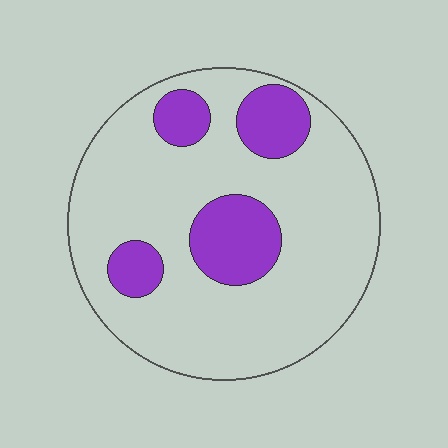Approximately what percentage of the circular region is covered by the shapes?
Approximately 20%.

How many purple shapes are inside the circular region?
4.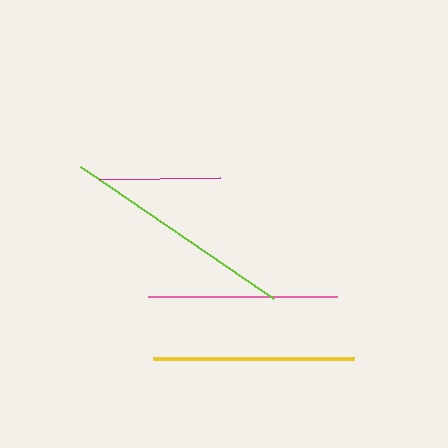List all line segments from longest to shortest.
From longest to shortest: lime, yellow, pink, magenta.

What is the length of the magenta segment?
The magenta segment is approximately 121 pixels long.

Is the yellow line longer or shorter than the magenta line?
The yellow line is longer than the magenta line.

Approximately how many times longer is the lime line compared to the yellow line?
The lime line is approximately 1.2 times the length of the yellow line.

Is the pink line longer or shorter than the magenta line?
The pink line is longer than the magenta line.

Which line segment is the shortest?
The magenta line is the shortest at approximately 121 pixels.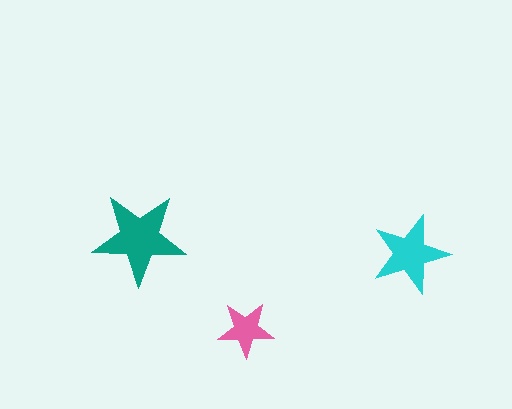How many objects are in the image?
There are 3 objects in the image.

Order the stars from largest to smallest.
the teal one, the cyan one, the pink one.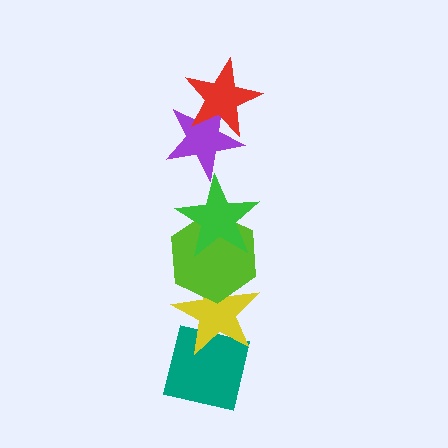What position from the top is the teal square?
The teal square is 6th from the top.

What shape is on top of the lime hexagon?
The green star is on top of the lime hexagon.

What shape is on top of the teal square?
The yellow star is on top of the teal square.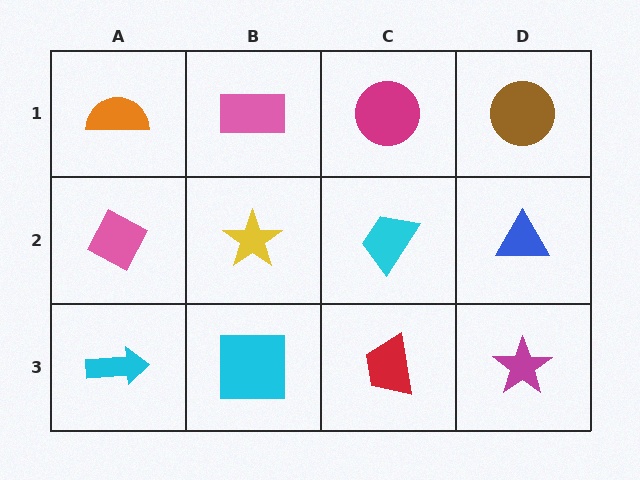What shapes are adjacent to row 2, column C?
A magenta circle (row 1, column C), a red trapezoid (row 3, column C), a yellow star (row 2, column B), a blue triangle (row 2, column D).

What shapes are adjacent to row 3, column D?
A blue triangle (row 2, column D), a red trapezoid (row 3, column C).